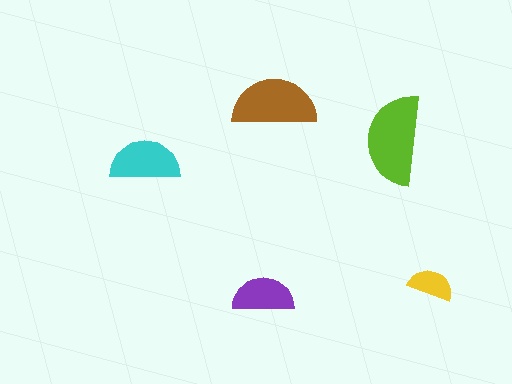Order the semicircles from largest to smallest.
the lime one, the brown one, the cyan one, the purple one, the yellow one.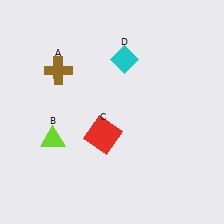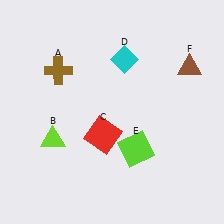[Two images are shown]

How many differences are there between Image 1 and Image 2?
There are 2 differences between the two images.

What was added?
A lime square (E), a brown triangle (F) were added in Image 2.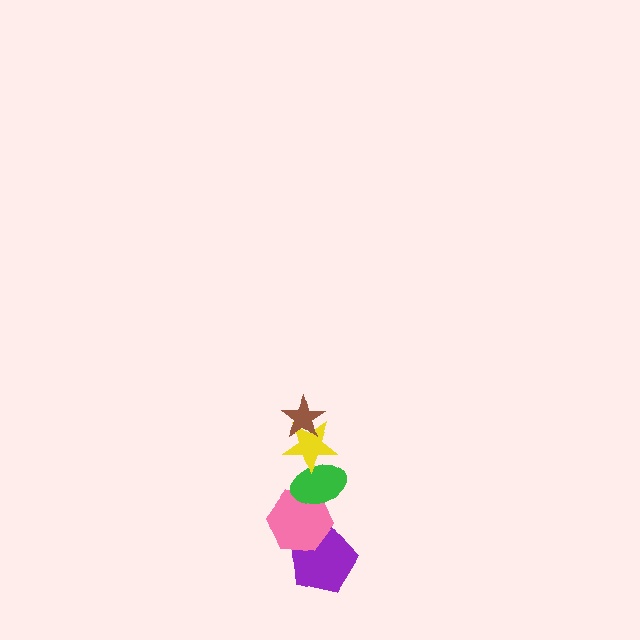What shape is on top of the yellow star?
The brown star is on top of the yellow star.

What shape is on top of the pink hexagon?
The green ellipse is on top of the pink hexagon.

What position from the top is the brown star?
The brown star is 1st from the top.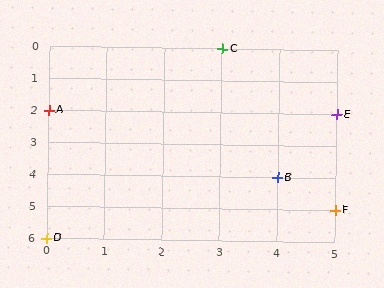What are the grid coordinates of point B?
Point B is at grid coordinates (4, 4).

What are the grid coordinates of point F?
Point F is at grid coordinates (5, 5).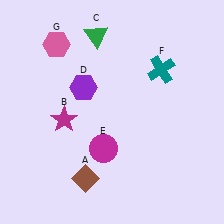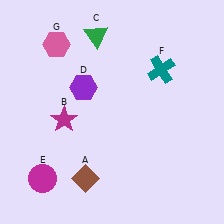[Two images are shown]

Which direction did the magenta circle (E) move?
The magenta circle (E) moved left.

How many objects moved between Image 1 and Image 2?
1 object moved between the two images.